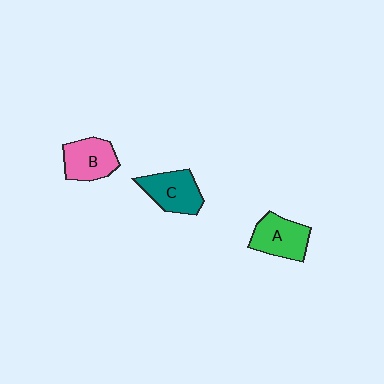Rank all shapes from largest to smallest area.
From largest to smallest: C (teal), A (green), B (pink).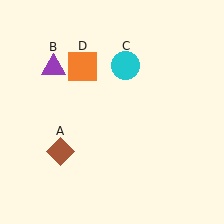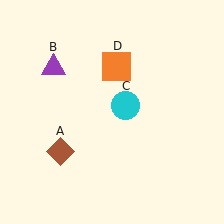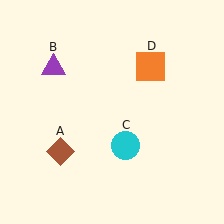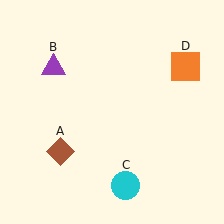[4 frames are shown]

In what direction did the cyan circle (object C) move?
The cyan circle (object C) moved down.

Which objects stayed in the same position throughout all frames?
Brown diamond (object A) and purple triangle (object B) remained stationary.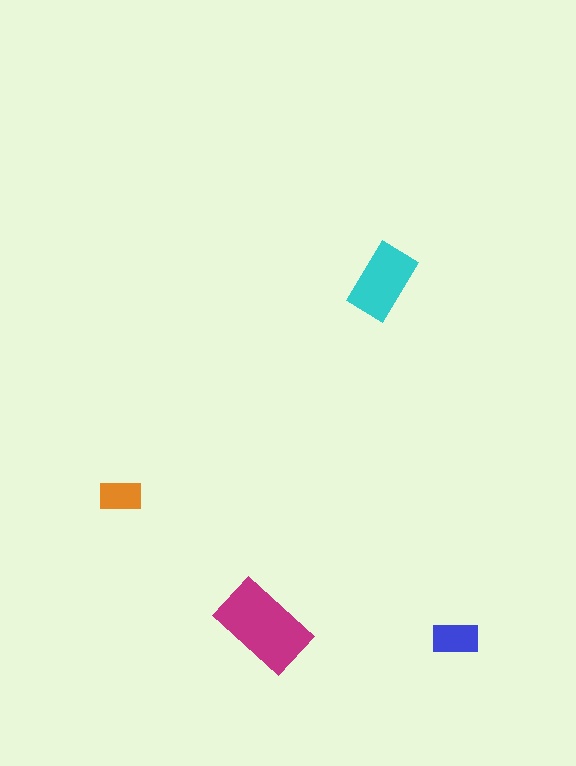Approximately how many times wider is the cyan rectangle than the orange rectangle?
About 1.5 times wider.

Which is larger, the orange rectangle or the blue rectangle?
The blue one.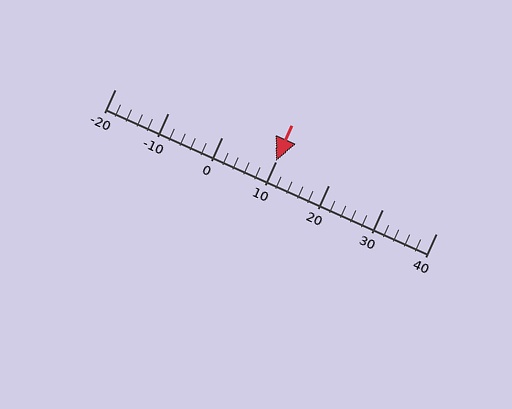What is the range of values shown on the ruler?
The ruler shows values from -20 to 40.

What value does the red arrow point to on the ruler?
The red arrow points to approximately 10.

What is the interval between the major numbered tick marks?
The major tick marks are spaced 10 units apart.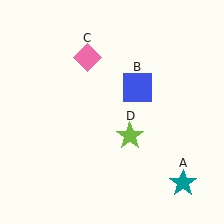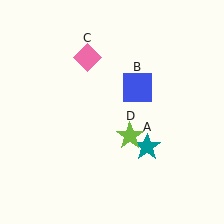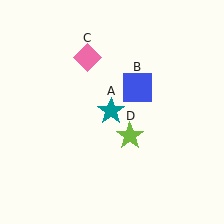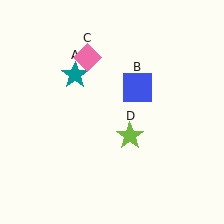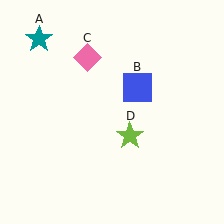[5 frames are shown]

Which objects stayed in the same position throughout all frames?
Blue square (object B) and pink diamond (object C) and lime star (object D) remained stationary.